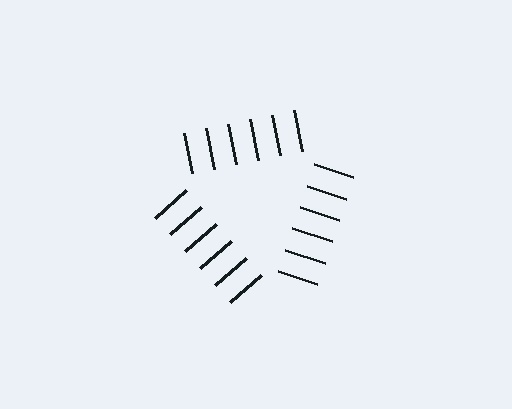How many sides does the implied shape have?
3 sides — the line-ends trace a triangle.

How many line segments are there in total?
18 — 6 along each of the 3 edges.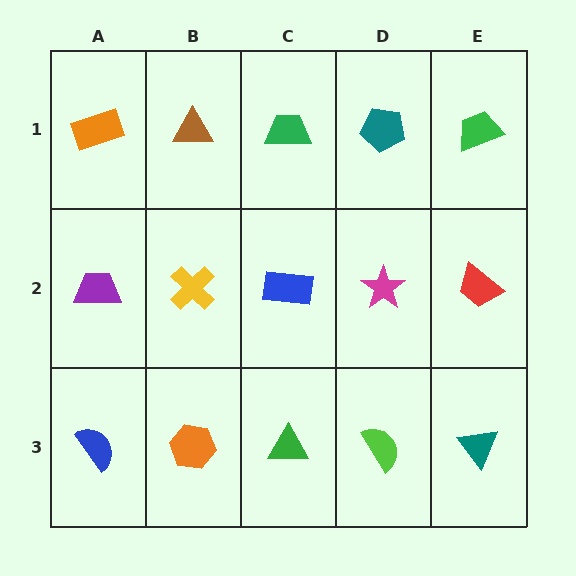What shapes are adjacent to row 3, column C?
A blue rectangle (row 2, column C), an orange hexagon (row 3, column B), a lime semicircle (row 3, column D).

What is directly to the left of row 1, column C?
A brown triangle.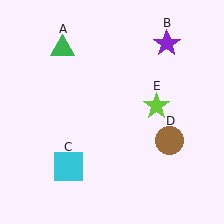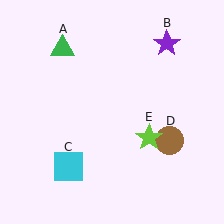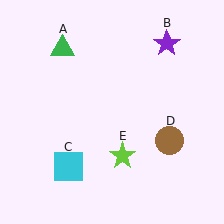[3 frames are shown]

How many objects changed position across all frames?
1 object changed position: lime star (object E).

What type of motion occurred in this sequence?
The lime star (object E) rotated clockwise around the center of the scene.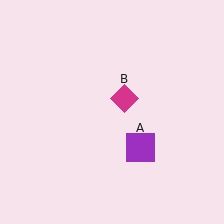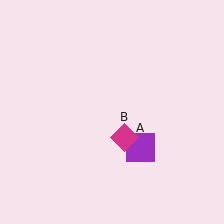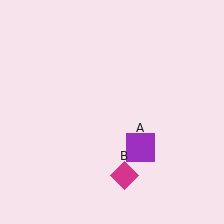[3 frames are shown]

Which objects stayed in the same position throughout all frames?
Purple square (object A) remained stationary.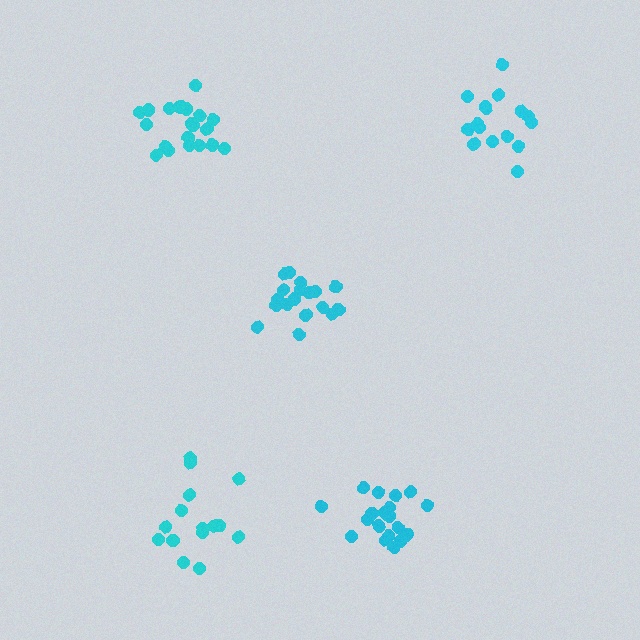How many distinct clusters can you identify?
There are 5 distinct clusters.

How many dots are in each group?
Group 1: 16 dots, Group 2: 19 dots, Group 3: 15 dots, Group 4: 20 dots, Group 5: 20 dots (90 total).